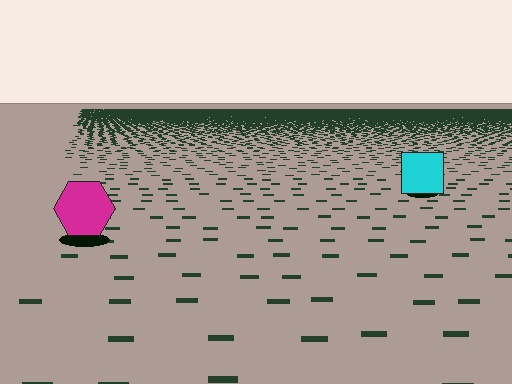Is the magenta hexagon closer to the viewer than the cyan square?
Yes. The magenta hexagon is closer — you can tell from the texture gradient: the ground texture is coarser near it.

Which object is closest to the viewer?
The magenta hexagon is closest. The texture marks near it are larger and more spread out.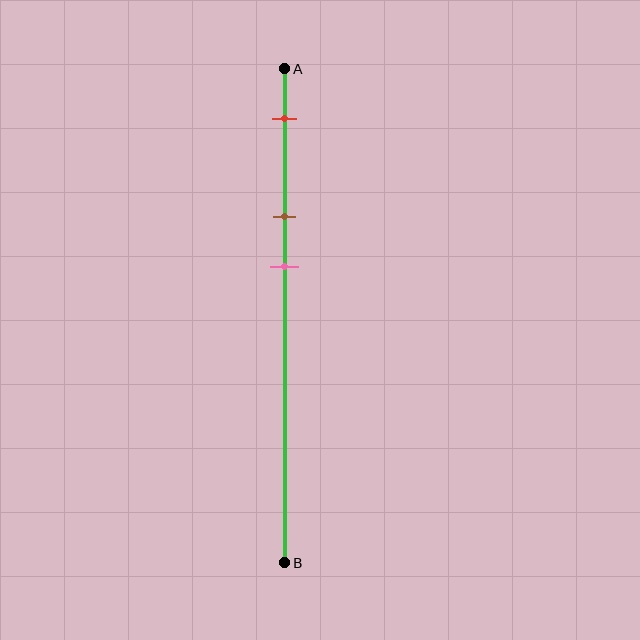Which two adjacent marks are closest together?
The brown and pink marks are the closest adjacent pair.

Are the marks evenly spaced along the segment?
Yes, the marks are approximately evenly spaced.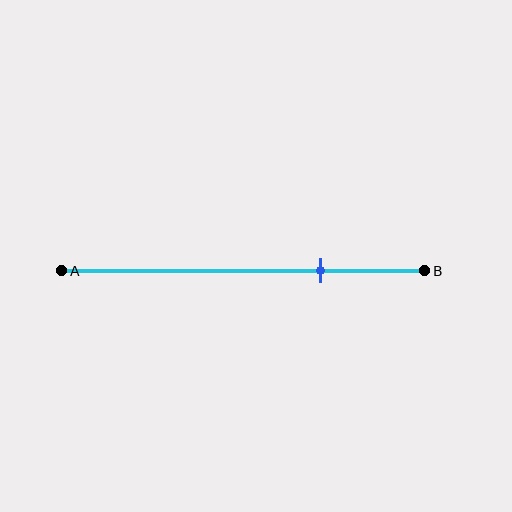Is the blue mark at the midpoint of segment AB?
No, the mark is at about 70% from A, not at the 50% midpoint.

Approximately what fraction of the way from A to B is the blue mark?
The blue mark is approximately 70% of the way from A to B.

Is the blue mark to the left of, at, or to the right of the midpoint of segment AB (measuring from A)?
The blue mark is to the right of the midpoint of segment AB.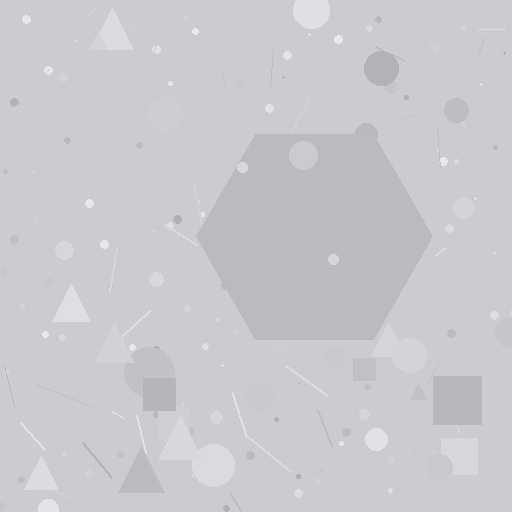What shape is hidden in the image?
A hexagon is hidden in the image.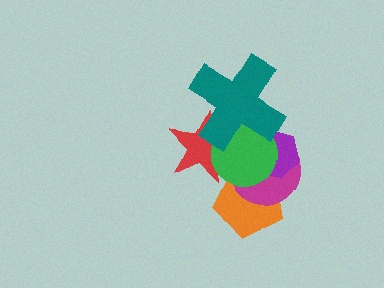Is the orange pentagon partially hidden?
Yes, it is partially covered by another shape.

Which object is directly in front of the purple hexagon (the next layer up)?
The green circle is directly in front of the purple hexagon.